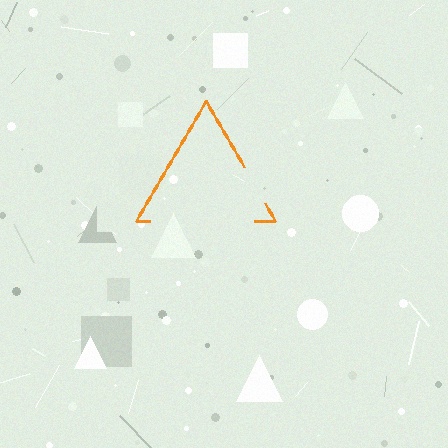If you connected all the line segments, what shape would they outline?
They would outline a triangle.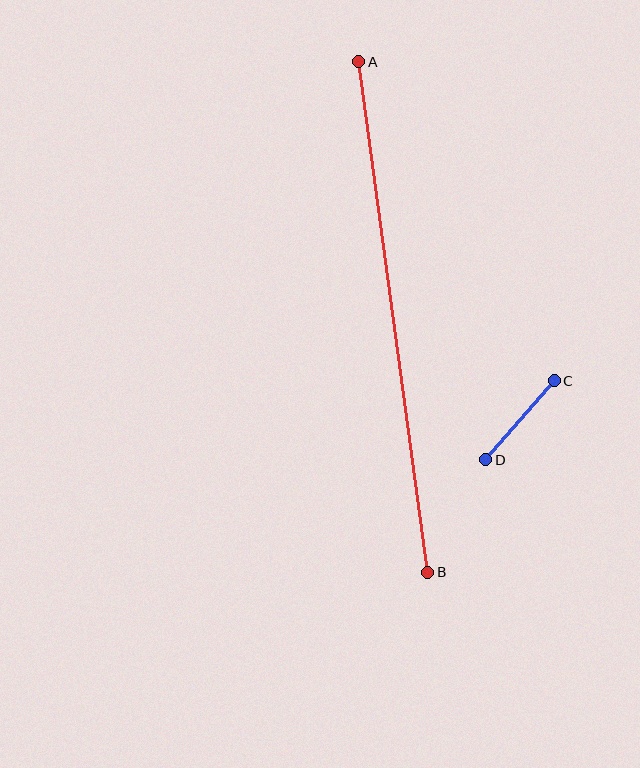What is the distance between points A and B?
The distance is approximately 515 pixels.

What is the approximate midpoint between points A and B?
The midpoint is at approximately (393, 317) pixels.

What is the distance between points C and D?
The distance is approximately 105 pixels.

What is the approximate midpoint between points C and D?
The midpoint is at approximately (520, 420) pixels.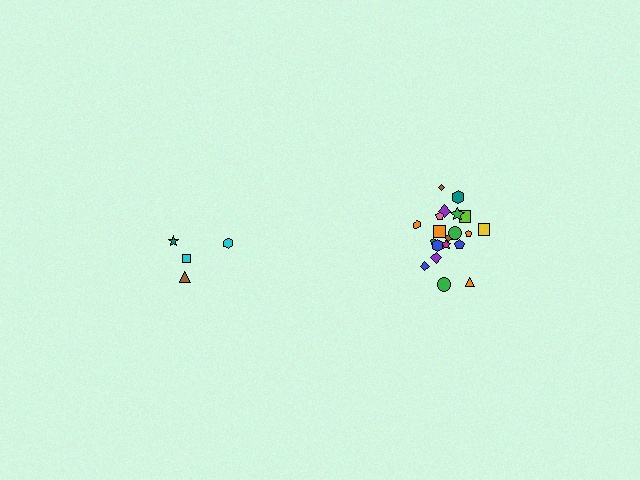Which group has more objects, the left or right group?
The right group.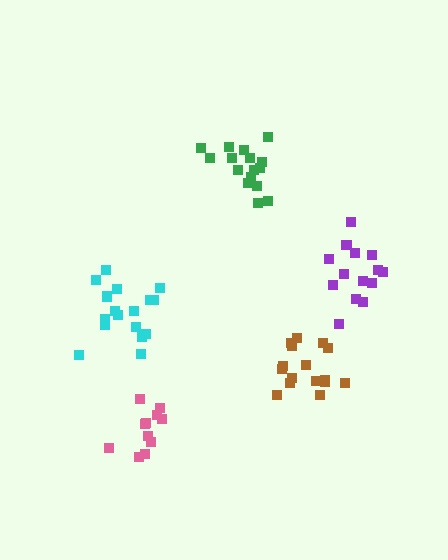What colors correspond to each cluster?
The clusters are colored: pink, purple, green, brown, cyan.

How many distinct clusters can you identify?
There are 5 distinct clusters.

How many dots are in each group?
Group 1: 11 dots, Group 2: 15 dots, Group 3: 16 dots, Group 4: 16 dots, Group 5: 17 dots (75 total).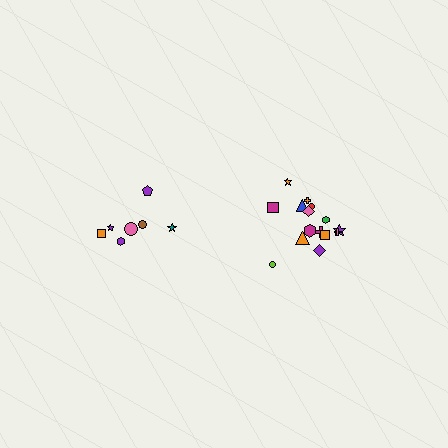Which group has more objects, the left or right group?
The right group.